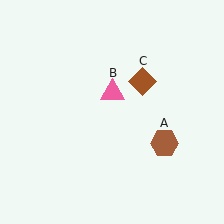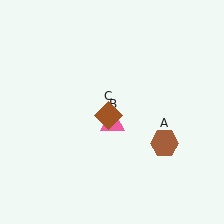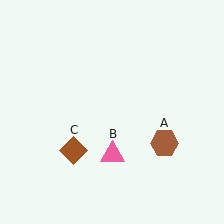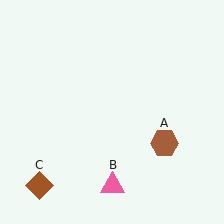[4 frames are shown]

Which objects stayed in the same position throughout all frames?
Brown hexagon (object A) remained stationary.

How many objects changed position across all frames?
2 objects changed position: pink triangle (object B), brown diamond (object C).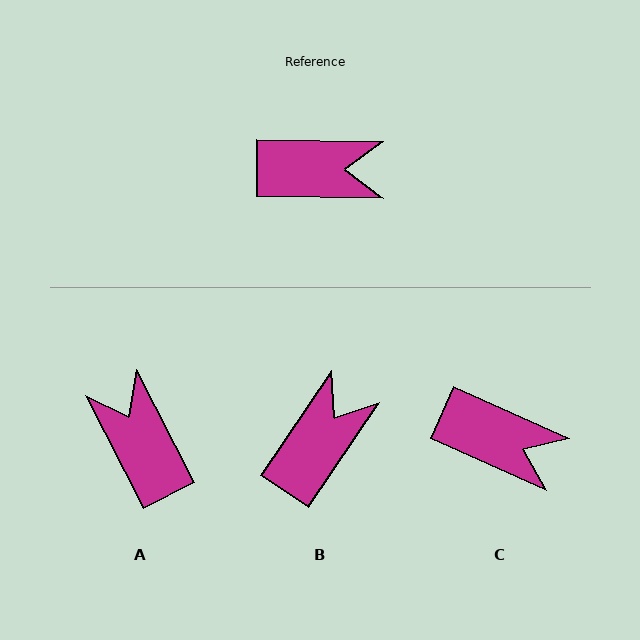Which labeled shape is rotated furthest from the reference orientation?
A, about 118 degrees away.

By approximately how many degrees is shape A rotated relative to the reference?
Approximately 118 degrees counter-clockwise.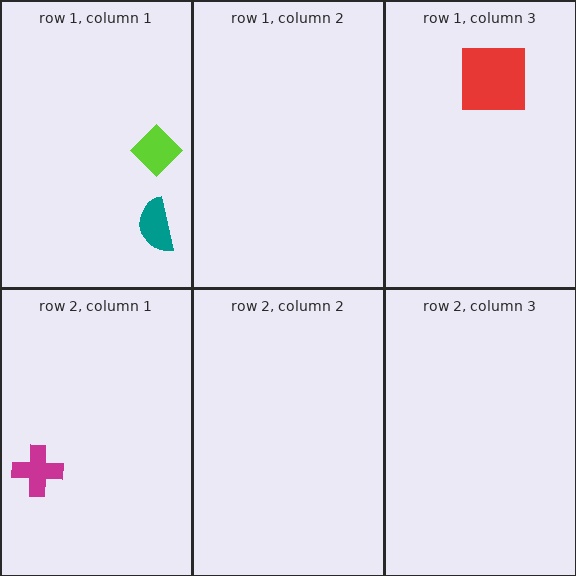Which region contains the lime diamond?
The row 1, column 1 region.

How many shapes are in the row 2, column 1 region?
1.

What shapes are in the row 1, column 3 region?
The red square.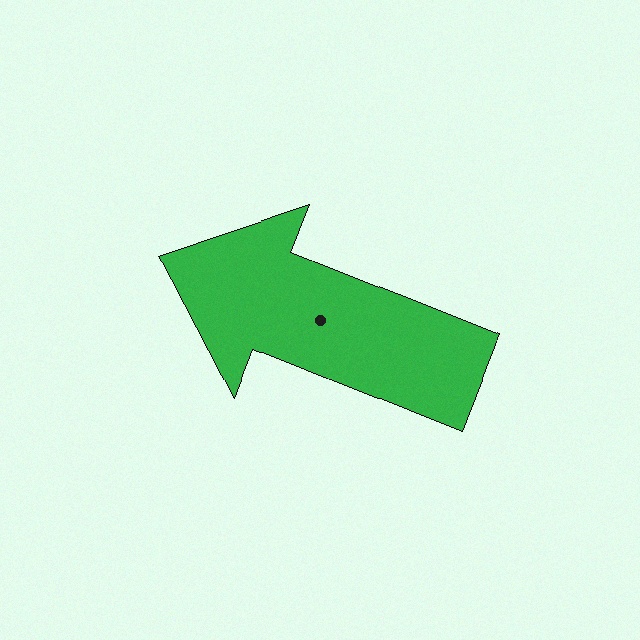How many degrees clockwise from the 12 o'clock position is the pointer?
Approximately 292 degrees.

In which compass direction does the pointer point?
West.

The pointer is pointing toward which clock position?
Roughly 10 o'clock.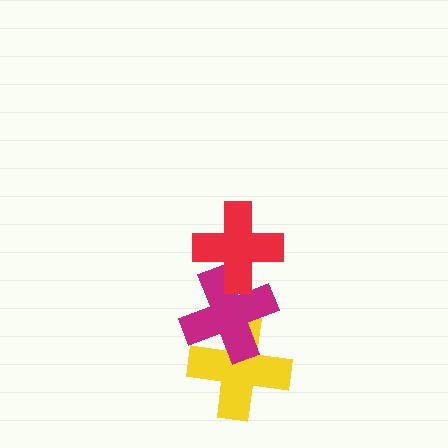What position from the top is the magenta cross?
The magenta cross is 2nd from the top.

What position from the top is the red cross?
The red cross is 1st from the top.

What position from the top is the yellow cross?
The yellow cross is 3rd from the top.